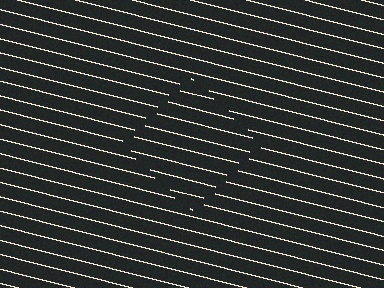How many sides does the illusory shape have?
4 sides — the line-ends trace a square.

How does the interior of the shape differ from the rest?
The interior of the shape contains the same grating, shifted by half a period — the contour is defined by the phase discontinuity where line-ends from the inner and outer gratings abut.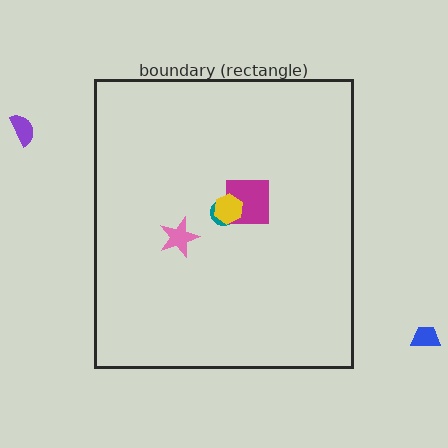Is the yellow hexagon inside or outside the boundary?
Inside.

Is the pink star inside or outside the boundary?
Inside.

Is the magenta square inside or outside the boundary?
Inside.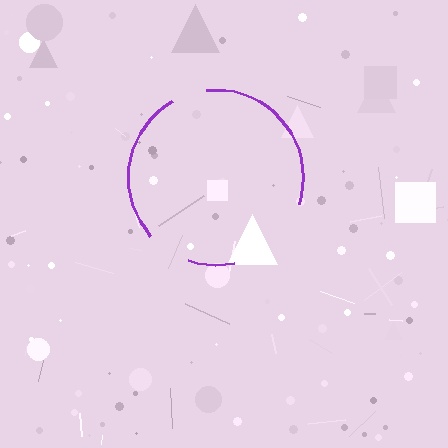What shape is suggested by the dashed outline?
The dashed outline suggests a circle.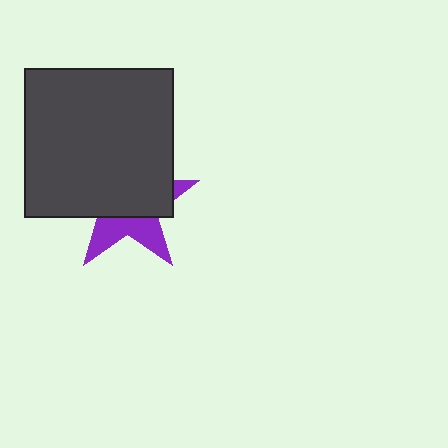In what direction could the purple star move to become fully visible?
The purple star could move down. That would shift it out from behind the dark gray square entirely.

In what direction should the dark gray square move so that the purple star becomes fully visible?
The dark gray square should move up. That is the shortest direction to clear the overlap and leave the purple star fully visible.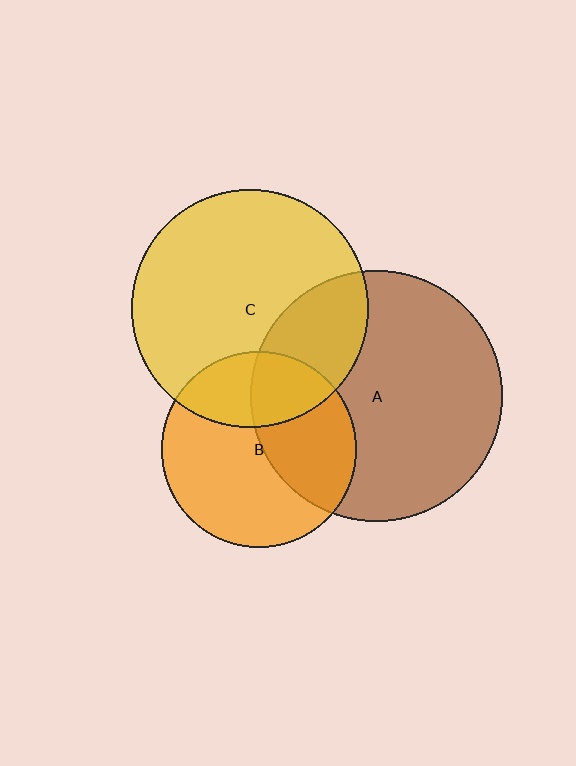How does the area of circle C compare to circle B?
Approximately 1.5 times.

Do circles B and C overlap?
Yes.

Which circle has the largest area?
Circle A (brown).